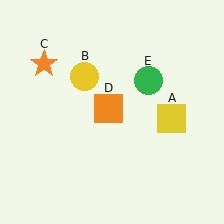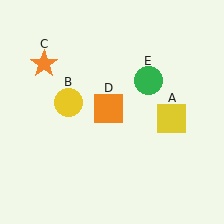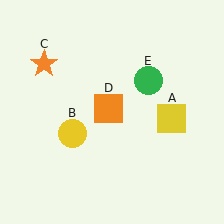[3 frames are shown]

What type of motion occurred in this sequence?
The yellow circle (object B) rotated counterclockwise around the center of the scene.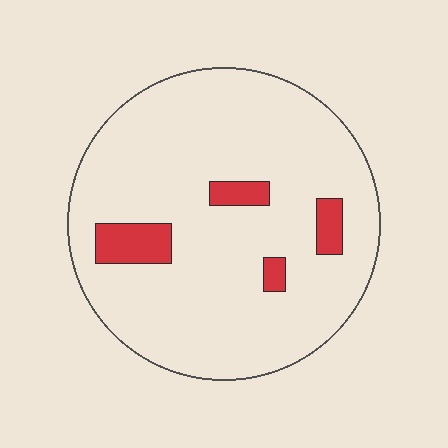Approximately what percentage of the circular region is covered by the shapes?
Approximately 10%.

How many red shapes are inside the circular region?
4.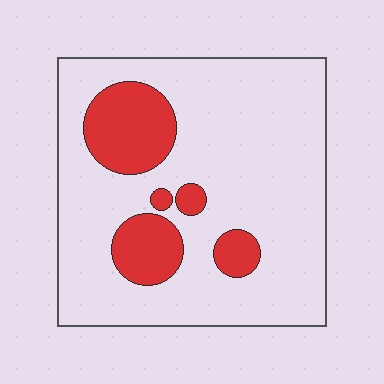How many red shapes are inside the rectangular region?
5.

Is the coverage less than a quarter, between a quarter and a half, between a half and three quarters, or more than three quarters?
Less than a quarter.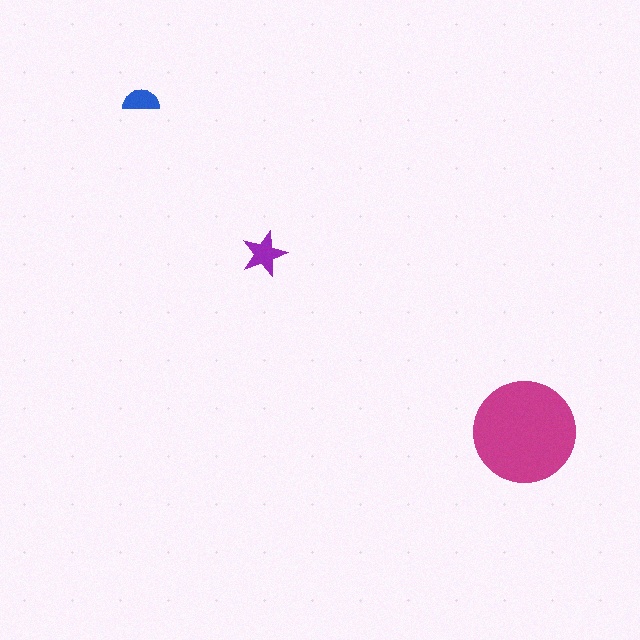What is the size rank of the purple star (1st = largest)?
2nd.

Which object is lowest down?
The magenta circle is bottommost.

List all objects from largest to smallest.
The magenta circle, the purple star, the blue semicircle.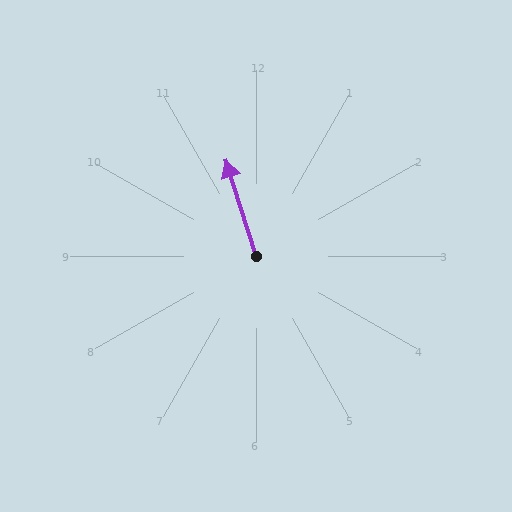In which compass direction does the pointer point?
North.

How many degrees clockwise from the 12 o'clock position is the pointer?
Approximately 343 degrees.